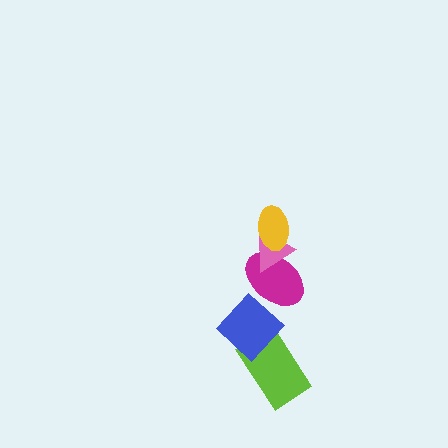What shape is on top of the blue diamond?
The magenta ellipse is on top of the blue diamond.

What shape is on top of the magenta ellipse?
The pink triangle is on top of the magenta ellipse.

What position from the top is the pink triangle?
The pink triangle is 2nd from the top.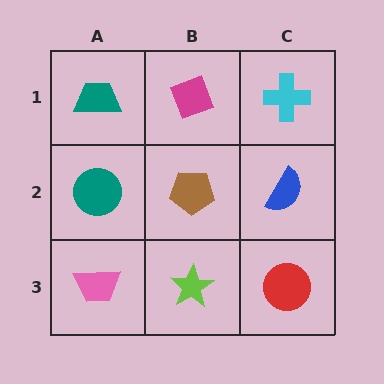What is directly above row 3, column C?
A blue semicircle.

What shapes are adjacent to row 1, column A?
A teal circle (row 2, column A), a magenta diamond (row 1, column B).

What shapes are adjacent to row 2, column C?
A cyan cross (row 1, column C), a red circle (row 3, column C), a brown pentagon (row 2, column B).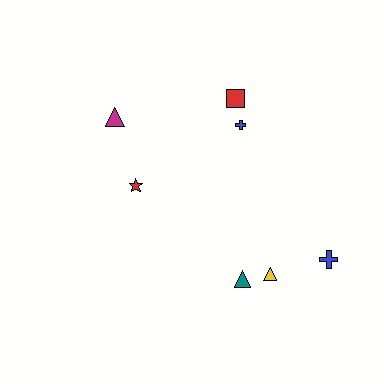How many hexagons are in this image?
There are no hexagons.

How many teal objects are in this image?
There is 1 teal object.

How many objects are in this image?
There are 7 objects.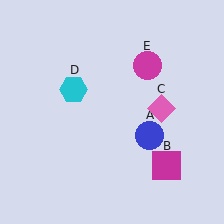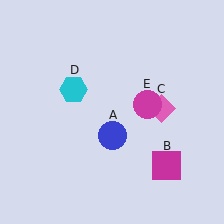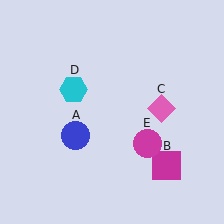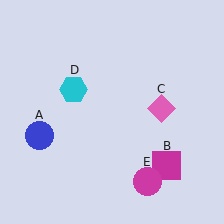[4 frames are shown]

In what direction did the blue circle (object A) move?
The blue circle (object A) moved left.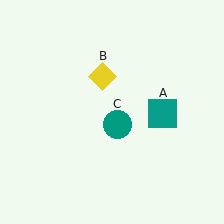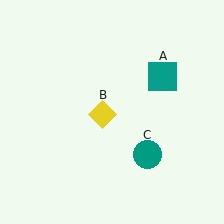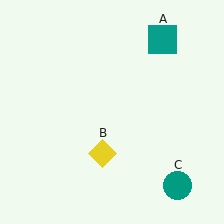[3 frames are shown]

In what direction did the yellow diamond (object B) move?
The yellow diamond (object B) moved down.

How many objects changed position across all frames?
3 objects changed position: teal square (object A), yellow diamond (object B), teal circle (object C).